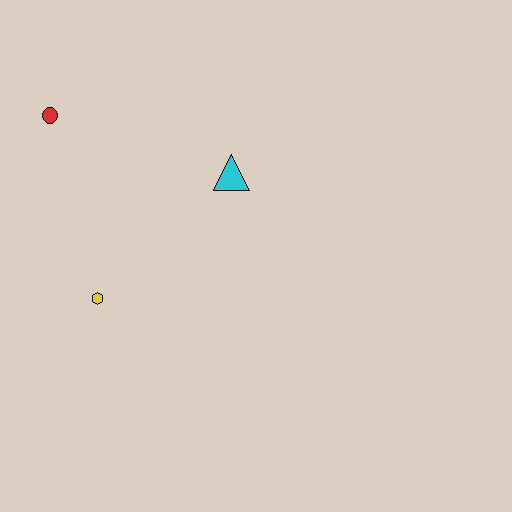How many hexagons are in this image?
There is 1 hexagon.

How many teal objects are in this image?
There are no teal objects.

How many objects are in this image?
There are 3 objects.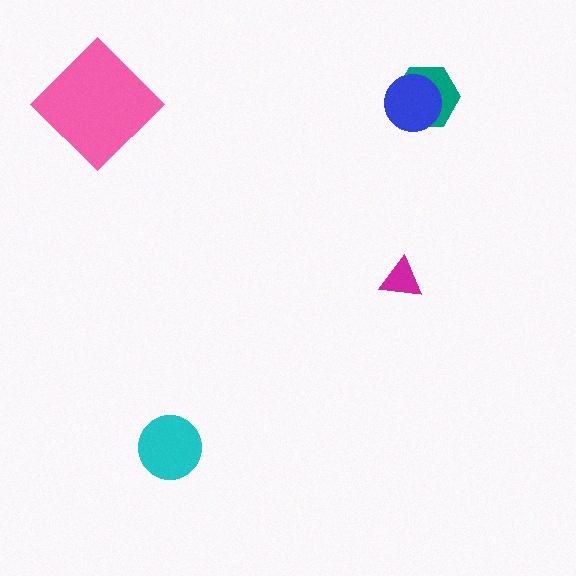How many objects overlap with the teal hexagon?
1 object overlaps with the teal hexagon.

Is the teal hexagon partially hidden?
Yes, it is partially covered by another shape.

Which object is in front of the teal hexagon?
The blue circle is in front of the teal hexagon.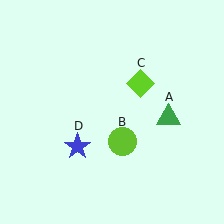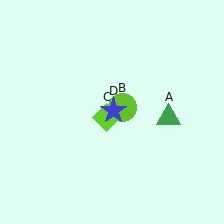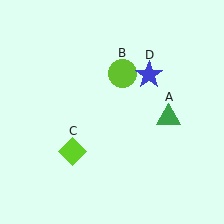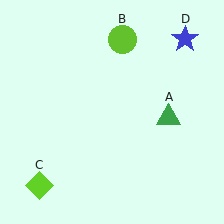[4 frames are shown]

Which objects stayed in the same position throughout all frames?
Green triangle (object A) remained stationary.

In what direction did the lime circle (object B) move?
The lime circle (object B) moved up.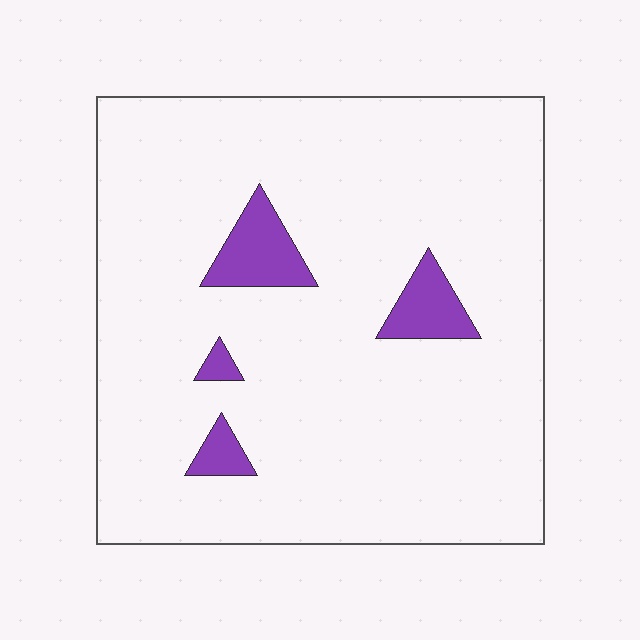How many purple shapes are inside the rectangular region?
4.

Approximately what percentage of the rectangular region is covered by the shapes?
Approximately 5%.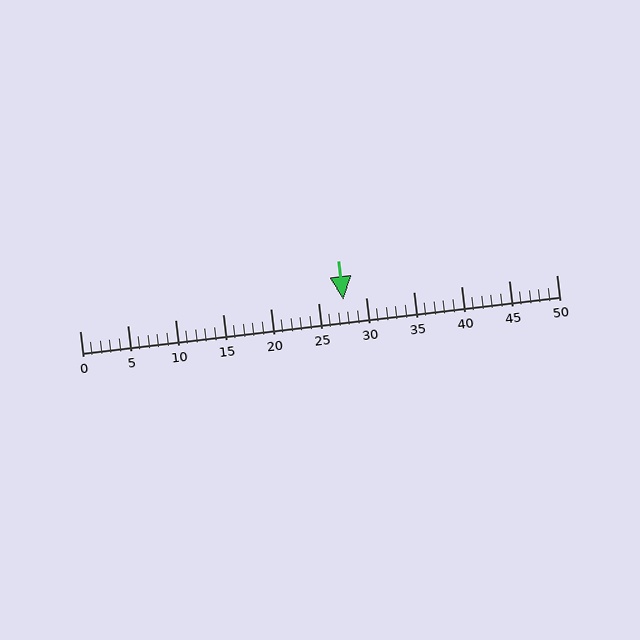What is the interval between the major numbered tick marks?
The major tick marks are spaced 5 units apart.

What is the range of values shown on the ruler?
The ruler shows values from 0 to 50.